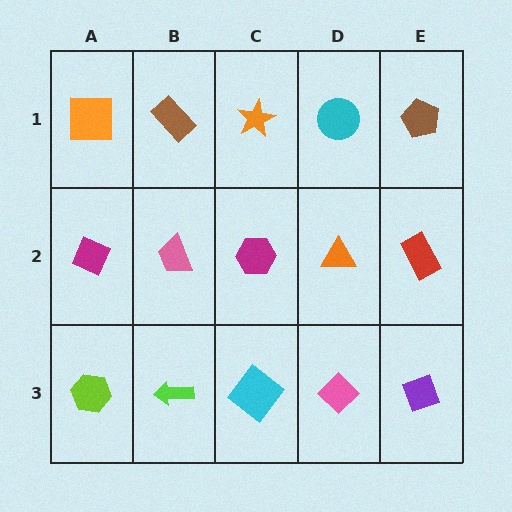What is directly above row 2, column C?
An orange star.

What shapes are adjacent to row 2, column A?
An orange square (row 1, column A), a lime hexagon (row 3, column A), a pink trapezoid (row 2, column B).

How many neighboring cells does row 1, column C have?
3.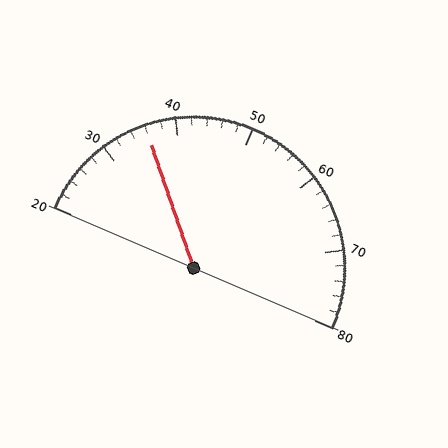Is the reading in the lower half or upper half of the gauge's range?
The reading is in the lower half of the range (20 to 80).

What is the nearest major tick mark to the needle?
The nearest major tick mark is 40.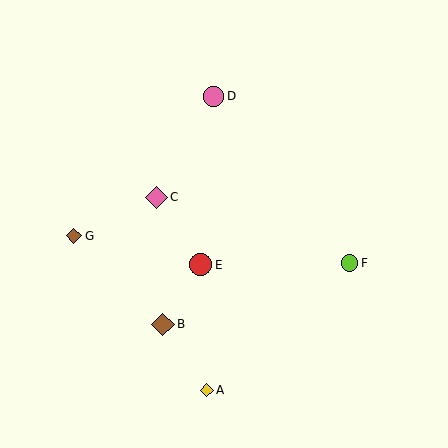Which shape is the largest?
The brown diamond (labeled B) is the largest.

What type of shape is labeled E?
Shape E is a red circle.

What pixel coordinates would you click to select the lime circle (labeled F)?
Click at (349, 263) to select the lime circle F.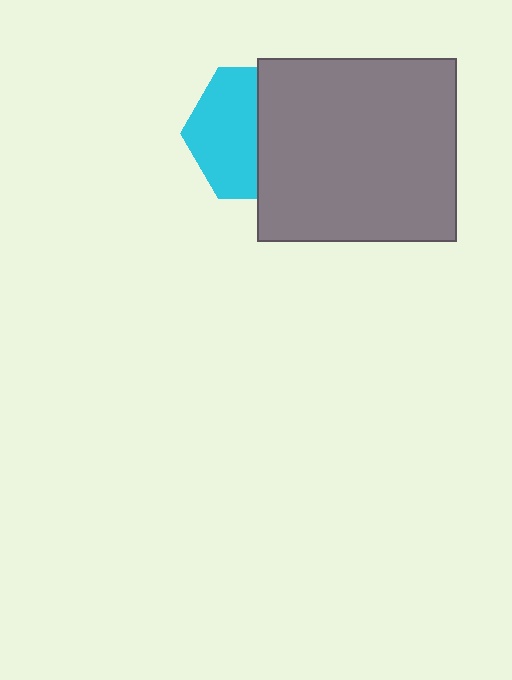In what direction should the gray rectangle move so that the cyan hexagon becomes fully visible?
The gray rectangle should move right. That is the shortest direction to clear the overlap and leave the cyan hexagon fully visible.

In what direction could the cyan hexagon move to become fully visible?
The cyan hexagon could move left. That would shift it out from behind the gray rectangle entirely.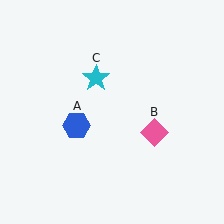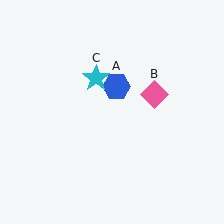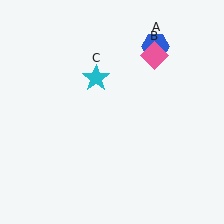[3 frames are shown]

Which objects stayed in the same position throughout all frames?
Cyan star (object C) remained stationary.